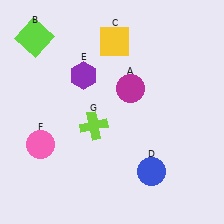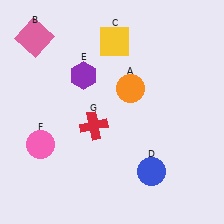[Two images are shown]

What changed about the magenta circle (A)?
In Image 1, A is magenta. In Image 2, it changed to orange.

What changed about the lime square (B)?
In Image 1, B is lime. In Image 2, it changed to pink.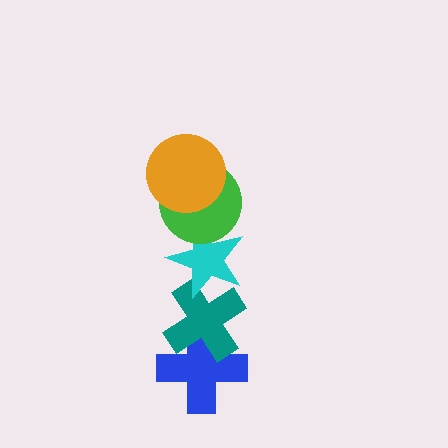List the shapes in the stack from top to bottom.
From top to bottom: the orange circle, the green circle, the cyan star, the teal cross, the blue cross.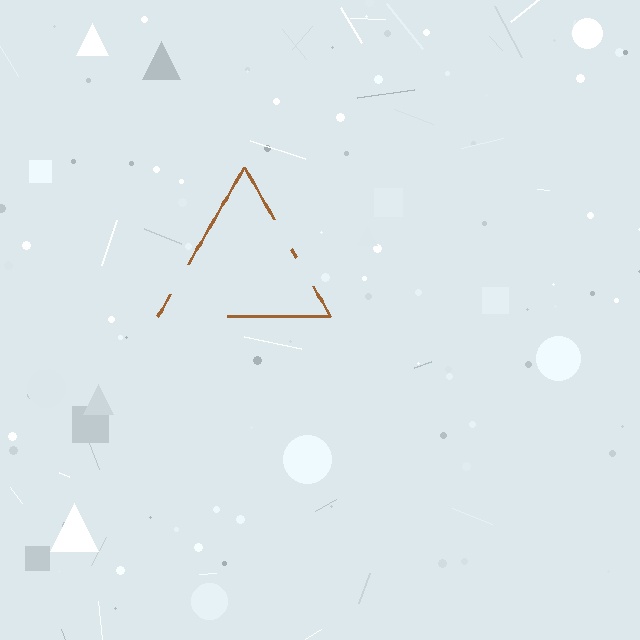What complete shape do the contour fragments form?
The contour fragments form a triangle.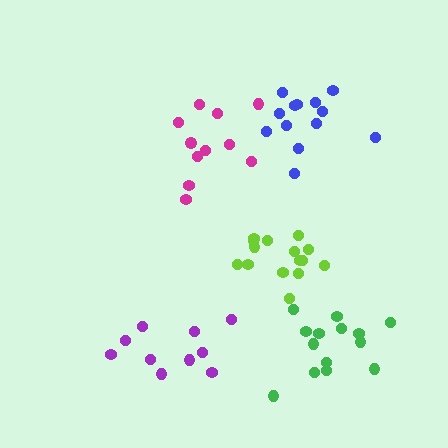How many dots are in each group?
Group 1: 13 dots, Group 2: 10 dots, Group 3: 14 dots, Group 4: 15 dots, Group 5: 11 dots (63 total).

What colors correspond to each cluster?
The clusters are colored: blue, purple, green, lime, magenta.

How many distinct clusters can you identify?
There are 5 distinct clusters.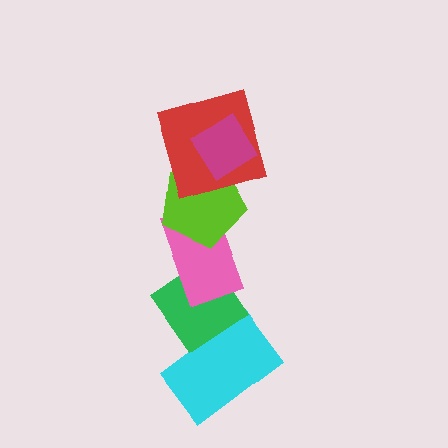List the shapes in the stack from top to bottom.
From top to bottom: the magenta diamond, the red square, the lime pentagon, the pink rectangle, the green diamond, the cyan rectangle.